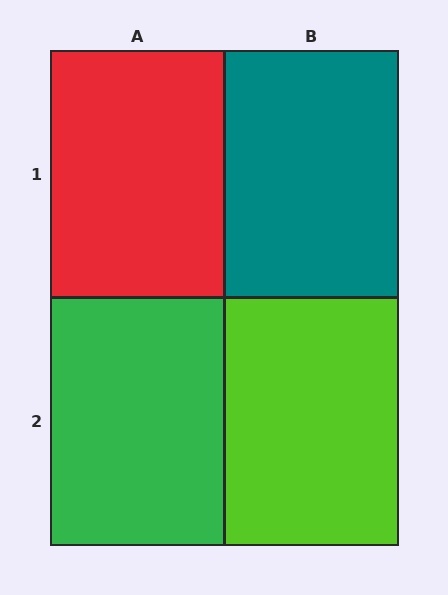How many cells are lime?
1 cell is lime.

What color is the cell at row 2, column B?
Lime.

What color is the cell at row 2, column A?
Green.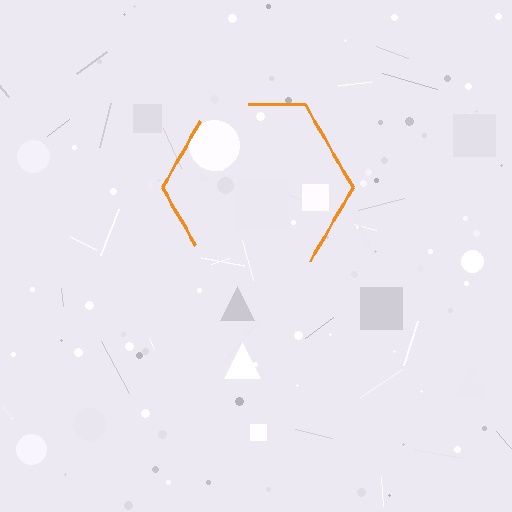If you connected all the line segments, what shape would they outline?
They would outline a hexagon.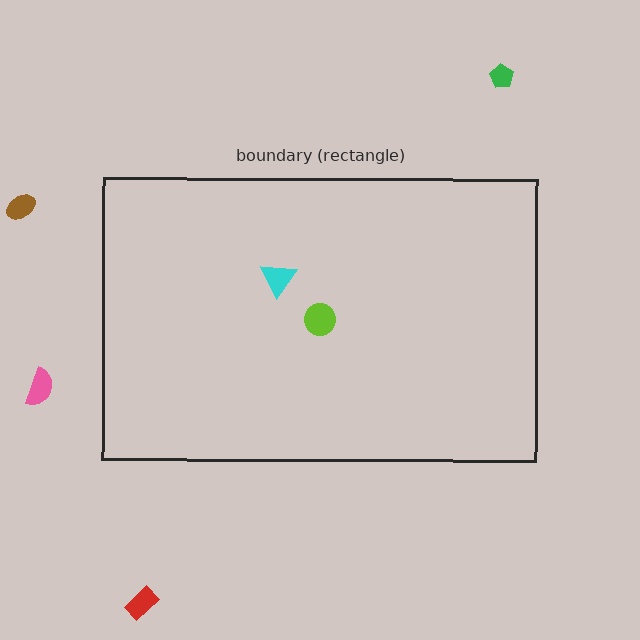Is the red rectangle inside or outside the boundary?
Outside.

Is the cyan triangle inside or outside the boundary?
Inside.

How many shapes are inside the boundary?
2 inside, 4 outside.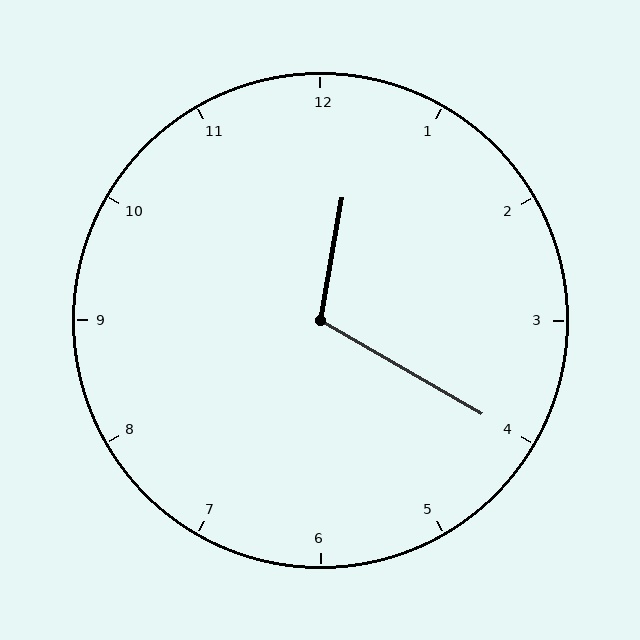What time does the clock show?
12:20.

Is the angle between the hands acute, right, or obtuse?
It is obtuse.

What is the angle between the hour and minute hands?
Approximately 110 degrees.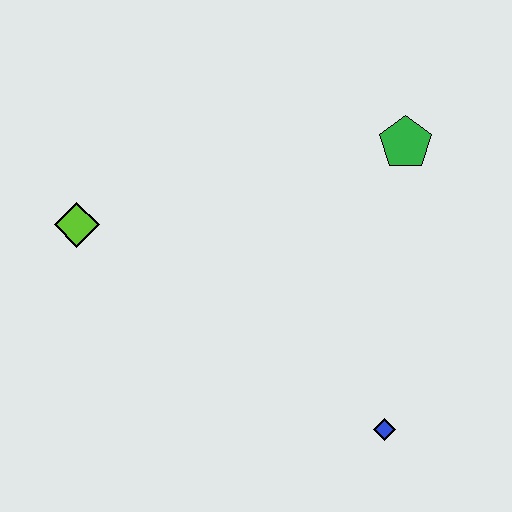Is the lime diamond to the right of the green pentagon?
No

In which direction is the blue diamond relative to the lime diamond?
The blue diamond is to the right of the lime diamond.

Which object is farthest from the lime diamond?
The blue diamond is farthest from the lime diamond.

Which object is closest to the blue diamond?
The green pentagon is closest to the blue diamond.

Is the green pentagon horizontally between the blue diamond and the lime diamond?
No